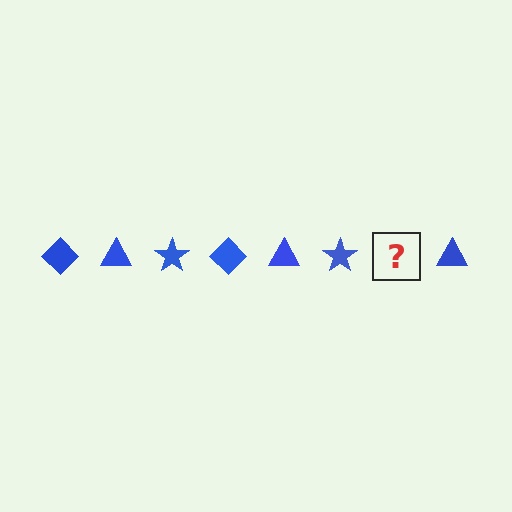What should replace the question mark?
The question mark should be replaced with a blue diamond.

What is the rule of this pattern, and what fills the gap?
The rule is that the pattern cycles through diamond, triangle, star shapes in blue. The gap should be filled with a blue diamond.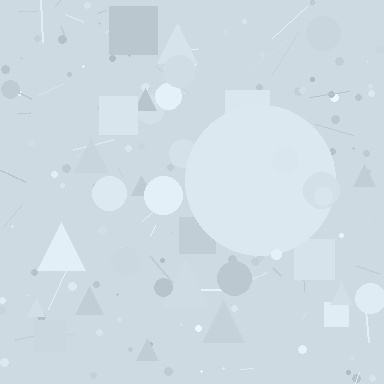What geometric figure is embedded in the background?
A circle is embedded in the background.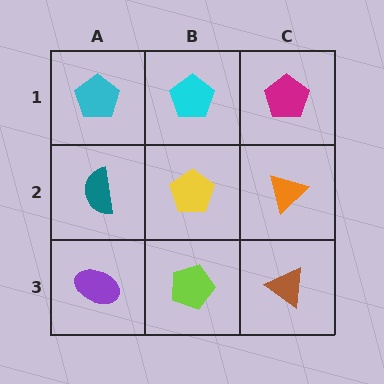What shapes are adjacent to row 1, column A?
A teal semicircle (row 2, column A), a cyan pentagon (row 1, column B).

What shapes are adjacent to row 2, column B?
A cyan pentagon (row 1, column B), a lime pentagon (row 3, column B), a teal semicircle (row 2, column A), an orange triangle (row 2, column C).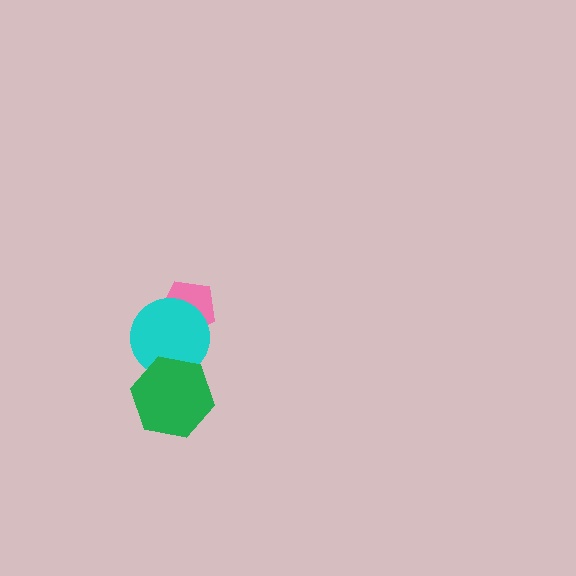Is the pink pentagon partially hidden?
Yes, it is partially covered by another shape.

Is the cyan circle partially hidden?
Yes, it is partially covered by another shape.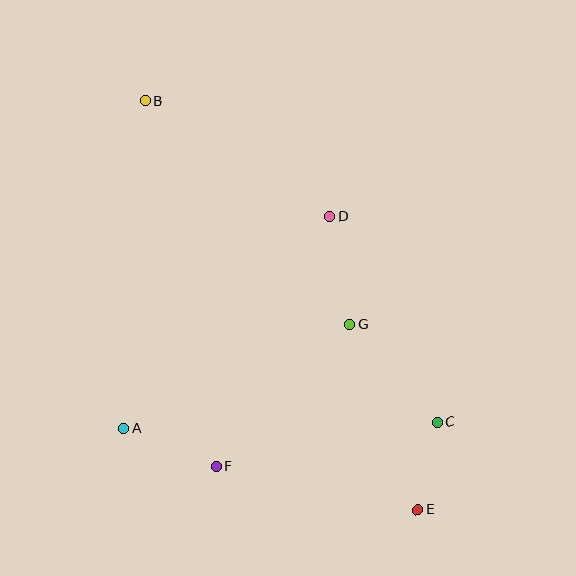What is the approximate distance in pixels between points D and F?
The distance between D and F is approximately 275 pixels.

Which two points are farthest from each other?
Points B and E are farthest from each other.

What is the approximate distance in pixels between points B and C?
The distance between B and C is approximately 434 pixels.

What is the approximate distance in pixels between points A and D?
The distance between A and D is approximately 296 pixels.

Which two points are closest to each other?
Points C and E are closest to each other.